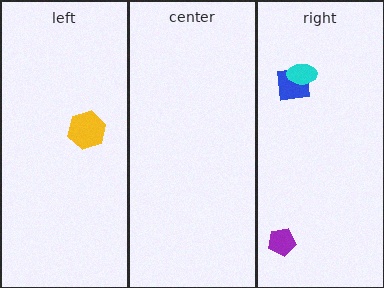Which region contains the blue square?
The right region.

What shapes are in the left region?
The yellow hexagon.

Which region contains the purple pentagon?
The right region.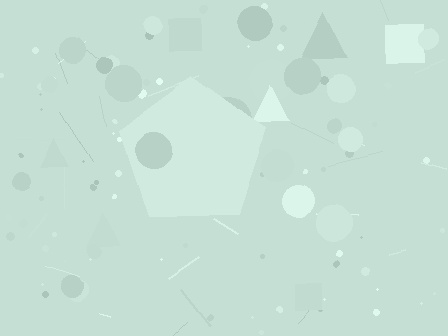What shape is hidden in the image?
A pentagon is hidden in the image.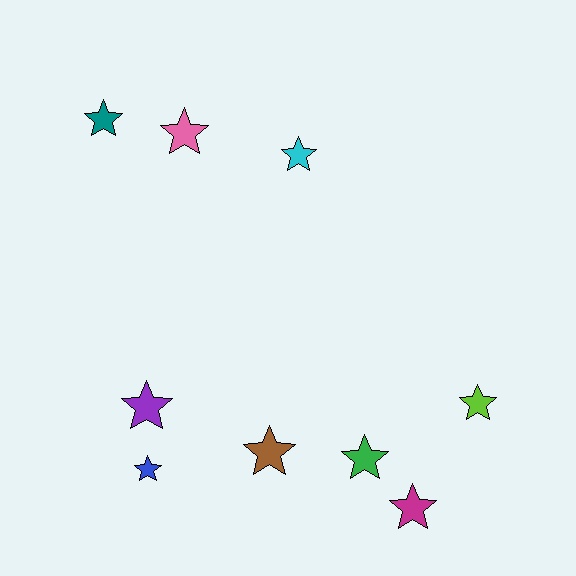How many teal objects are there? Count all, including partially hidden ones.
There is 1 teal object.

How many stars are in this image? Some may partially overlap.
There are 9 stars.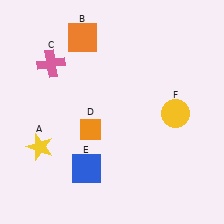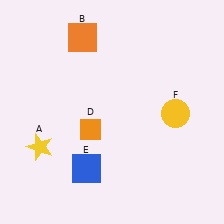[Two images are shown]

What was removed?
The pink cross (C) was removed in Image 2.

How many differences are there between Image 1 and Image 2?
There is 1 difference between the two images.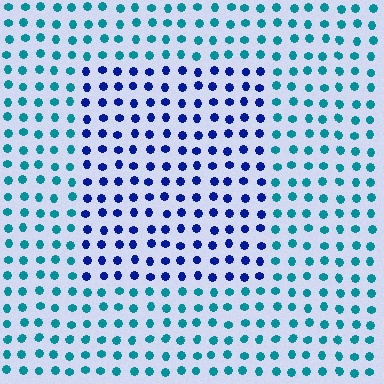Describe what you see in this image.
The image is filled with small teal elements in a uniform arrangement. A rectangle-shaped region is visible where the elements are tinted to a slightly different hue, forming a subtle color boundary.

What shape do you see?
I see a rectangle.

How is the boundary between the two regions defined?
The boundary is defined purely by a slight shift in hue (about 50 degrees). Spacing, size, and orientation are identical on both sides.